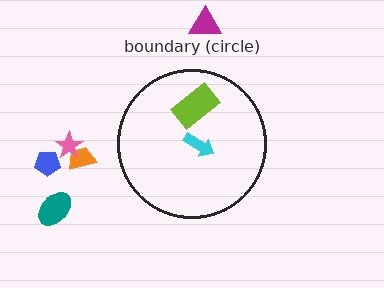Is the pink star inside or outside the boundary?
Outside.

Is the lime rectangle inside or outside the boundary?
Inside.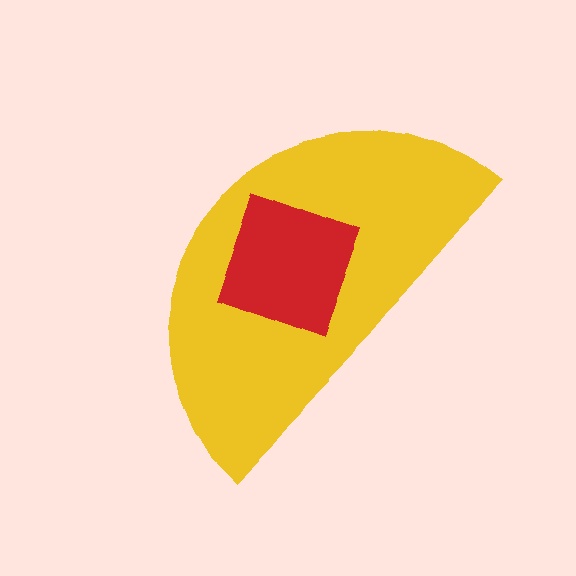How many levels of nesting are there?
2.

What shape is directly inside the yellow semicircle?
The red diamond.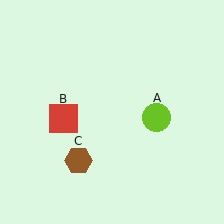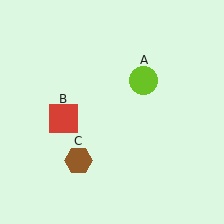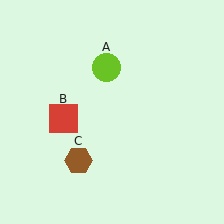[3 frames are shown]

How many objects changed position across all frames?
1 object changed position: lime circle (object A).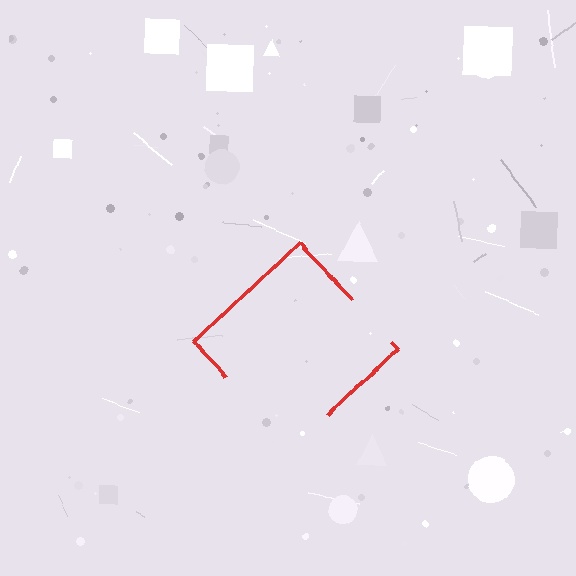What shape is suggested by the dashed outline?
The dashed outline suggests a diamond.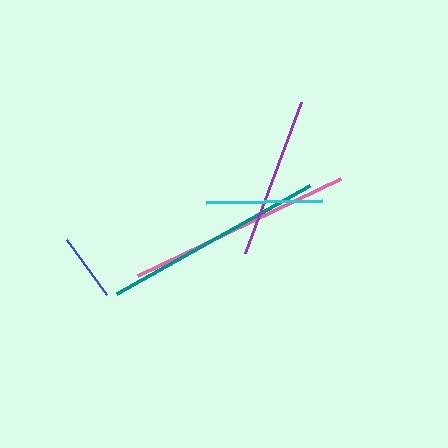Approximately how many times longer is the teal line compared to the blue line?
The teal line is approximately 3.3 times the length of the blue line.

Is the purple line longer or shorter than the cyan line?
The purple line is longer than the cyan line.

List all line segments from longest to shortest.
From longest to shortest: pink, teal, purple, cyan, blue.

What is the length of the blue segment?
The blue segment is approximately 68 pixels long.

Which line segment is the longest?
The pink line is the longest at approximately 225 pixels.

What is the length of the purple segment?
The purple segment is approximately 161 pixels long.